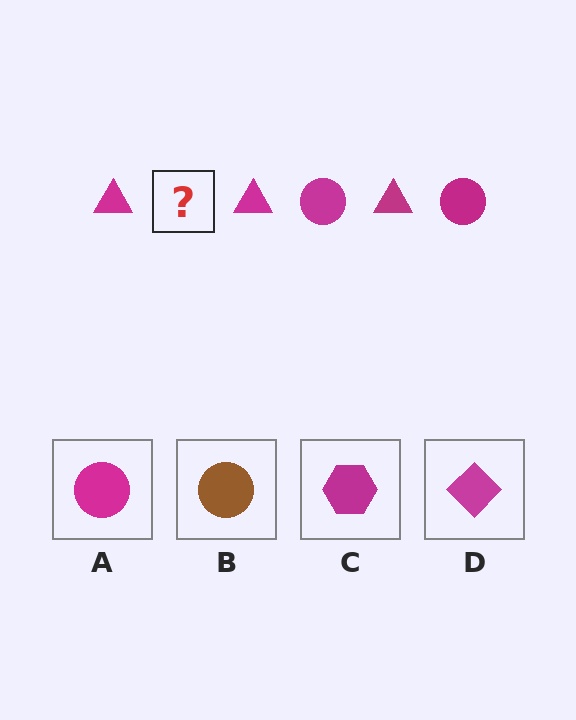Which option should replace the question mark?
Option A.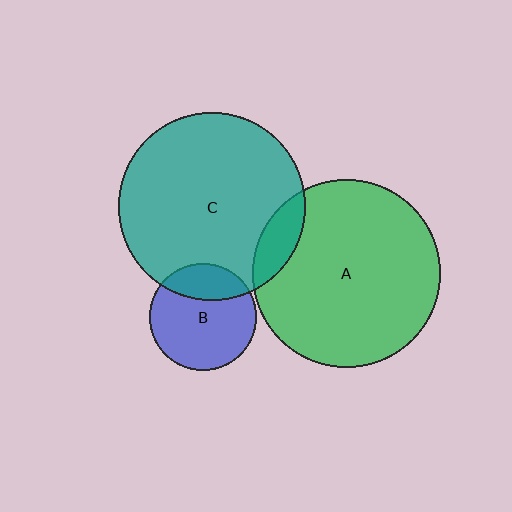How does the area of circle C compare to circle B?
Approximately 3.0 times.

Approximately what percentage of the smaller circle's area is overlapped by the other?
Approximately 25%.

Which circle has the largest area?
Circle A (green).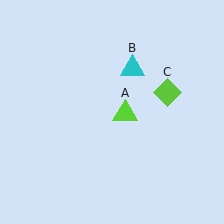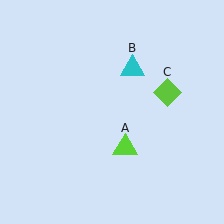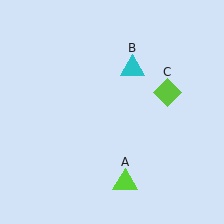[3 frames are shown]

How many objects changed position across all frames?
1 object changed position: lime triangle (object A).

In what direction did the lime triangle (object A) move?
The lime triangle (object A) moved down.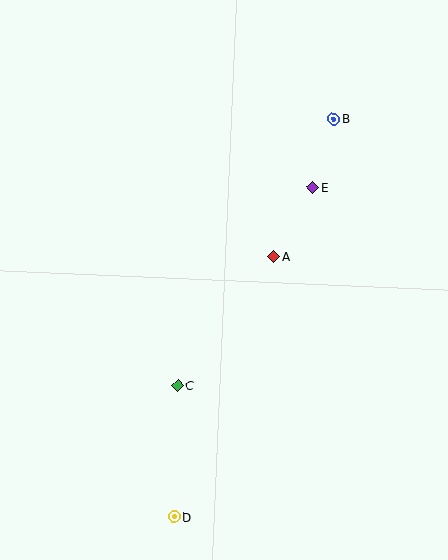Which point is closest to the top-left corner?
Point B is closest to the top-left corner.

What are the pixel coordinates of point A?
Point A is at (274, 256).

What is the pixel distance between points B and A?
The distance between B and A is 150 pixels.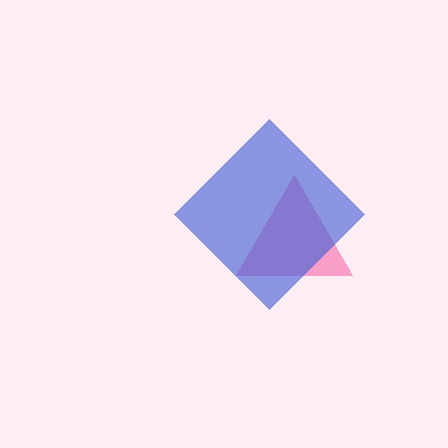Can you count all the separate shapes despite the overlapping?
Yes, there are 2 separate shapes.